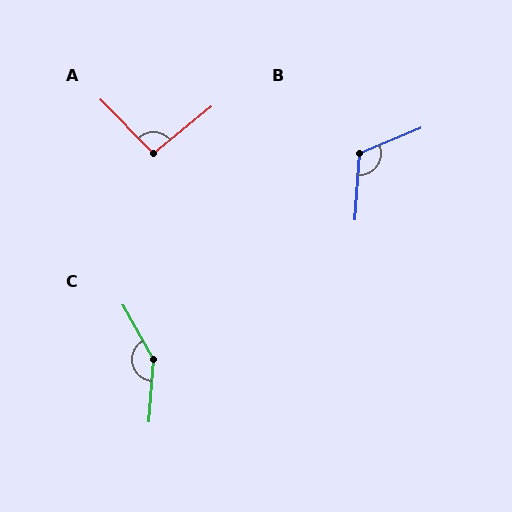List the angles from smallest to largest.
A (96°), B (117°), C (146°).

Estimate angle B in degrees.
Approximately 117 degrees.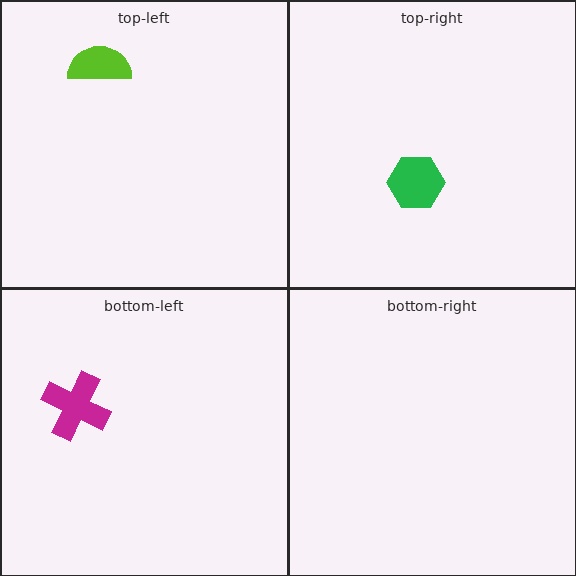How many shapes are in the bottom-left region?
1.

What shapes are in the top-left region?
The lime semicircle.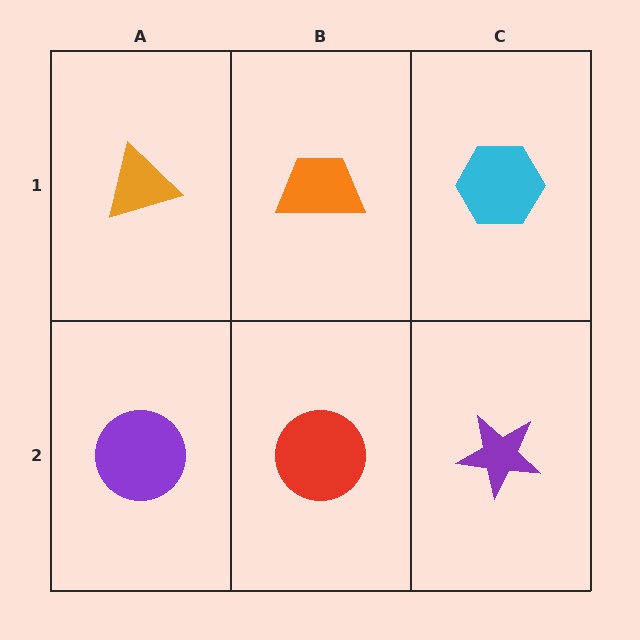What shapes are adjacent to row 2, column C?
A cyan hexagon (row 1, column C), a red circle (row 2, column B).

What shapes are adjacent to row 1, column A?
A purple circle (row 2, column A), an orange trapezoid (row 1, column B).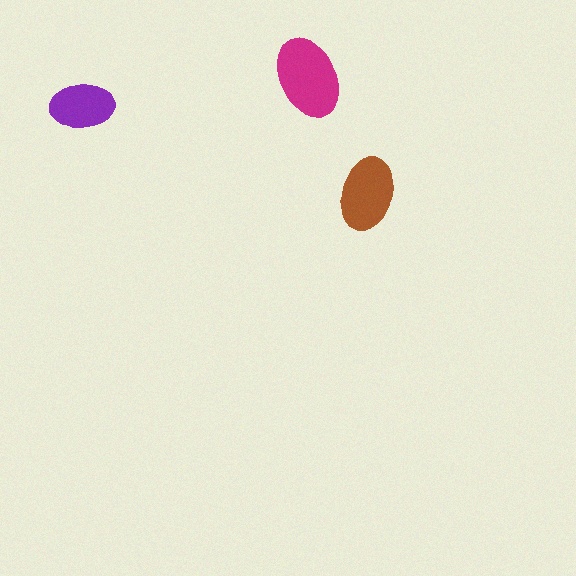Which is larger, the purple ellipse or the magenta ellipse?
The magenta one.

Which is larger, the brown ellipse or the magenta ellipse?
The magenta one.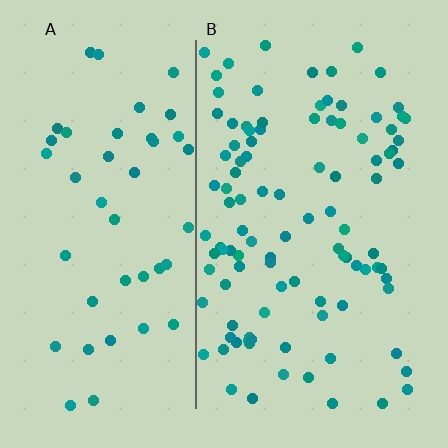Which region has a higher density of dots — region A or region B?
B (the right).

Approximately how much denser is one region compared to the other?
Approximately 2.3× — region B over region A.